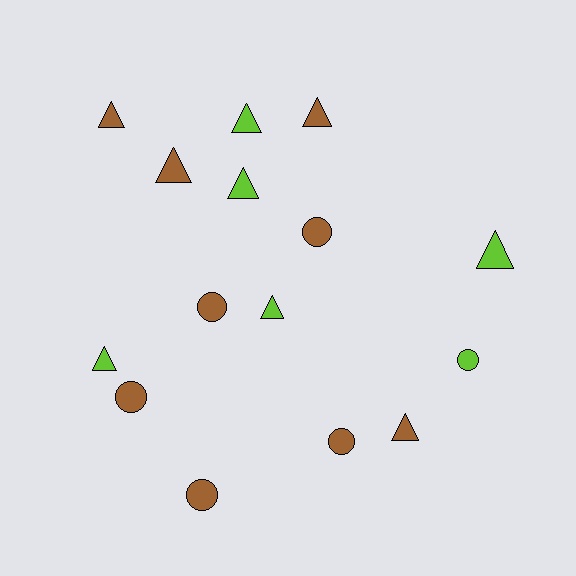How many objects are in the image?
There are 15 objects.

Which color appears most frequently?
Brown, with 9 objects.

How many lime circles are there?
There is 1 lime circle.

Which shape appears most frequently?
Triangle, with 9 objects.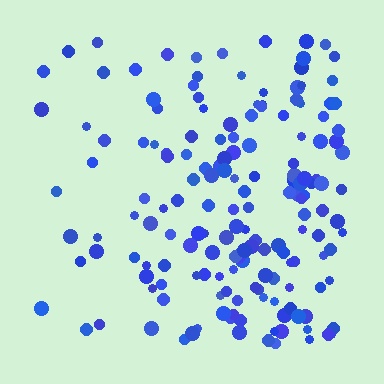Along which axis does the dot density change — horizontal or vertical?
Horizontal.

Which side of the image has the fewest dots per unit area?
The left.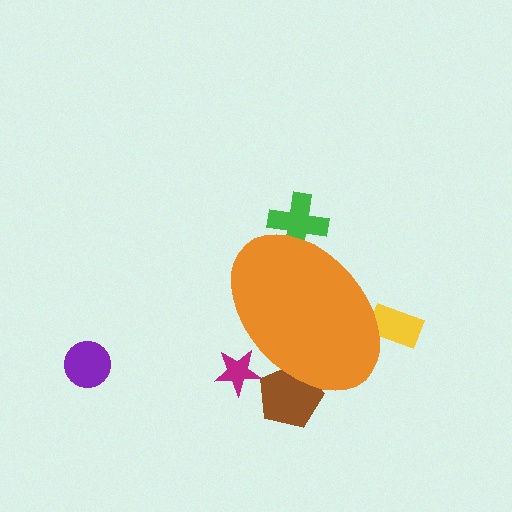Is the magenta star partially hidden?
Yes, the magenta star is partially hidden behind the orange ellipse.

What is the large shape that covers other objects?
An orange ellipse.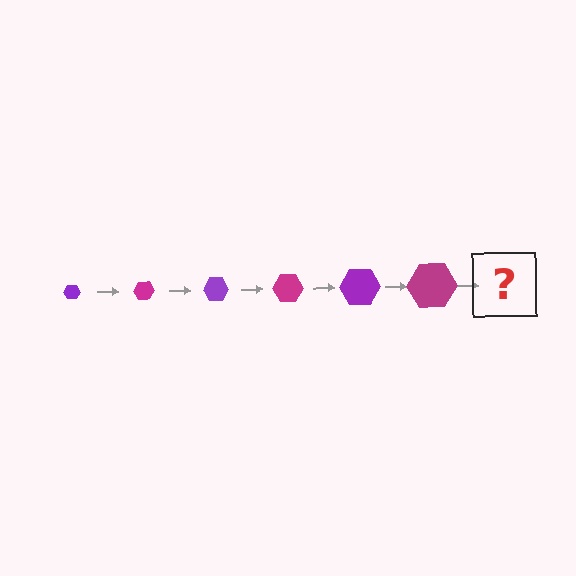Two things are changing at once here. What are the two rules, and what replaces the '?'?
The two rules are that the hexagon grows larger each step and the color cycles through purple and magenta. The '?' should be a purple hexagon, larger than the previous one.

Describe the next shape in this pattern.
It should be a purple hexagon, larger than the previous one.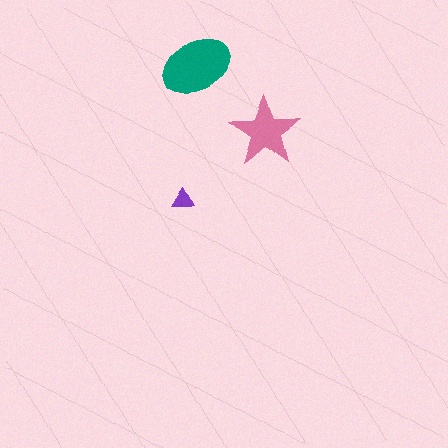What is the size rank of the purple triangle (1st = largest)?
3rd.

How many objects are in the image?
There are 3 objects in the image.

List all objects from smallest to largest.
The purple triangle, the pink star, the teal ellipse.